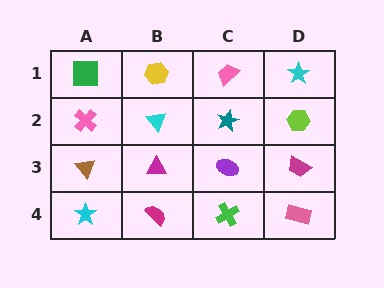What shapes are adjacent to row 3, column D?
A lime hexagon (row 2, column D), a pink rectangle (row 4, column D), a purple ellipse (row 3, column C).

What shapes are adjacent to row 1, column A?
A pink cross (row 2, column A), a yellow hexagon (row 1, column B).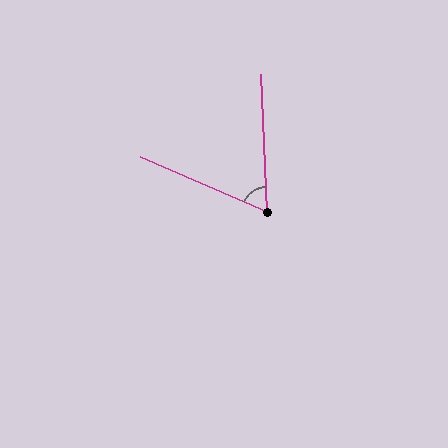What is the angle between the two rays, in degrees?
Approximately 64 degrees.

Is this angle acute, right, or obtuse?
It is acute.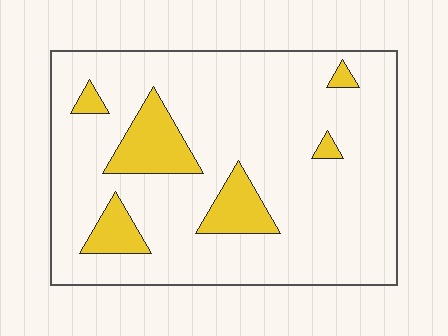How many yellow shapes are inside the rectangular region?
6.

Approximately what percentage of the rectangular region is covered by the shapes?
Approximately 15%.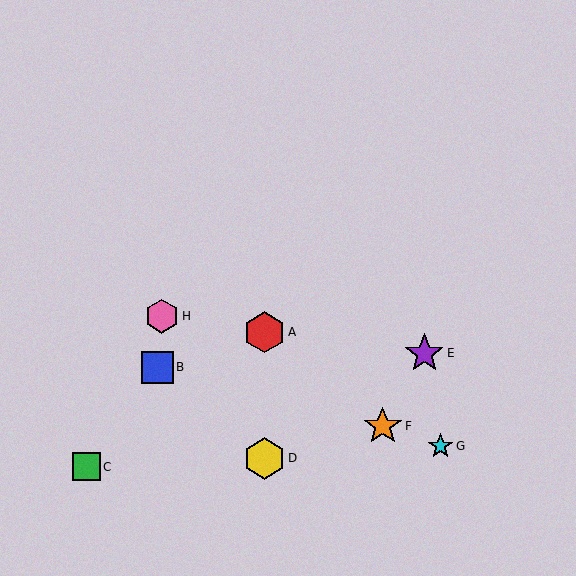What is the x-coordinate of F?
Object F is at x≈383.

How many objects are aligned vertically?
2 objects (A, D) are aligned vertically.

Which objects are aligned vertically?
Objects A, D are aligned vertically.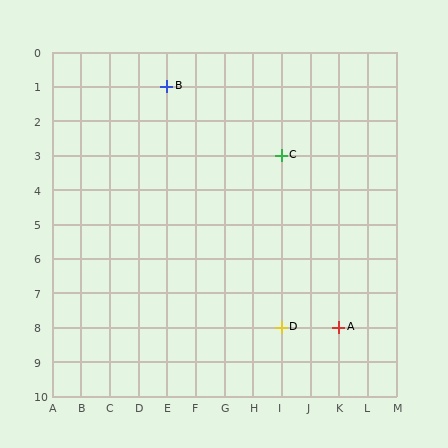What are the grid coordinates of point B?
Point B is at grid coordinates (E, 1).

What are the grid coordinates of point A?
Point A is at grid coordinates (K, 8).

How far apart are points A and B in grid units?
Points A and B are 6 columns and 7 rows apart (about 9.2 grid units diagonally).